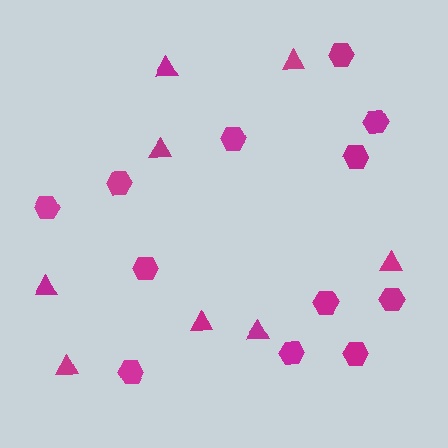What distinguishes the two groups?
There are 2 groups: one group of triangles (8) and one group of hexagons (12).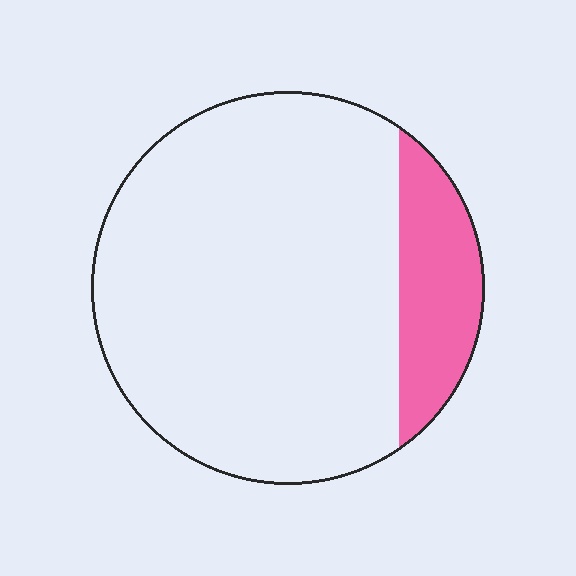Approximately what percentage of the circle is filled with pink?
Approximately 15%.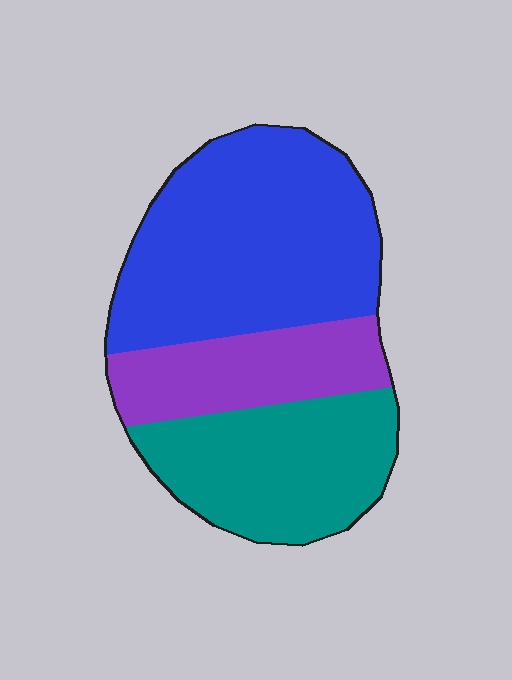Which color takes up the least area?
Purple, at roughly 20%.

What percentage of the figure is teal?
Teal covers 31% of the figure.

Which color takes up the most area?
Blue, at roughly 50%.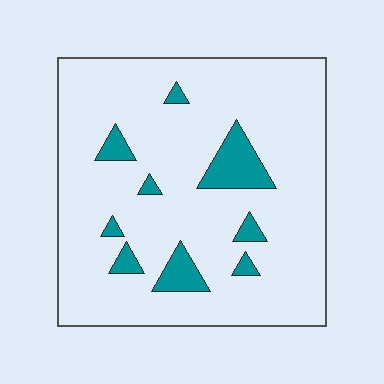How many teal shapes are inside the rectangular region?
9.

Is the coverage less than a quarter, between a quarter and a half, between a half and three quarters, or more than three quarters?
Less than a quarter.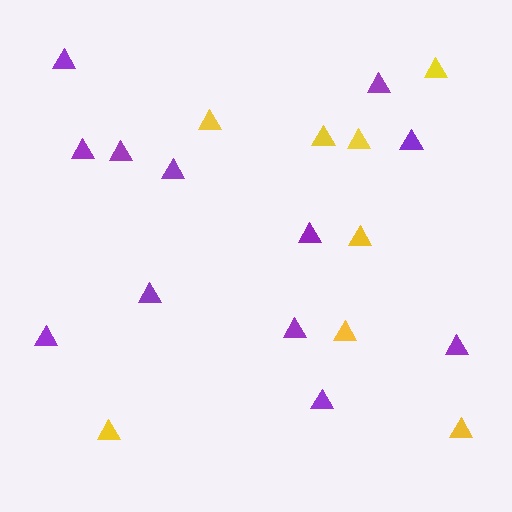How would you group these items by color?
There are 2 groups: one group of purple triangles (12) and one group of yellow triangles (8).